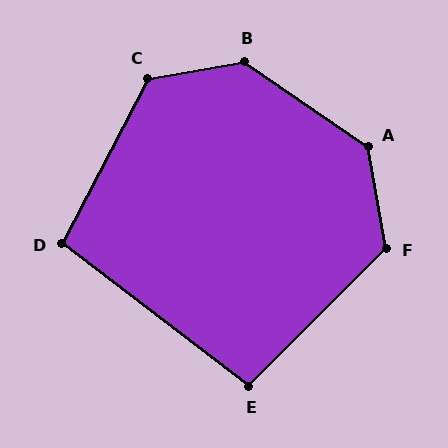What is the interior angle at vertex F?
Approximately 125 degrees (obtuse).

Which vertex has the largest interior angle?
B, at approximately 135 degrees.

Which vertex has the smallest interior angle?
E, at approximately 98 degrees.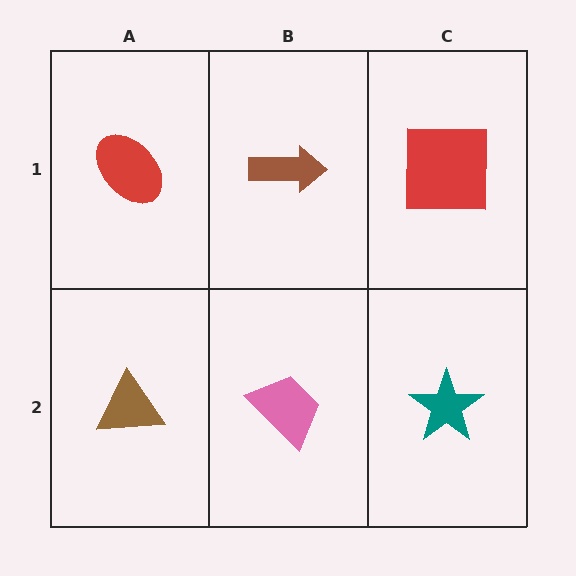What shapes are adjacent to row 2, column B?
A brown arrow (row 1, column B), a brown triangle (row 2, column A), a teal star (row 2, column C).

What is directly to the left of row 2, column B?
A brown triangle.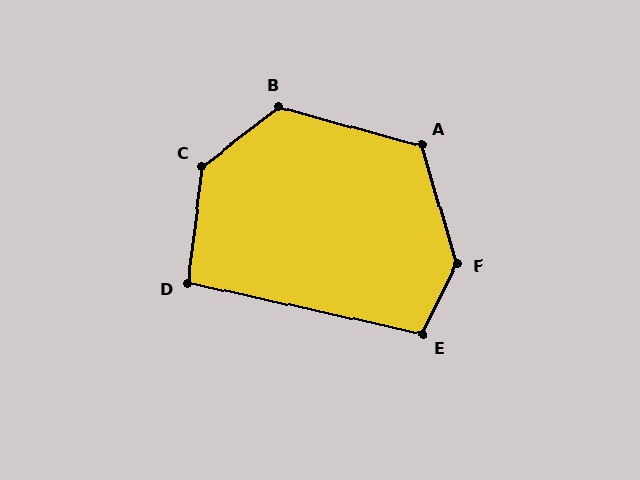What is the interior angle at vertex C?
Approximately 135 degrees (obtuse).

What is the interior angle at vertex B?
Approximately 127 degrees (obtuse).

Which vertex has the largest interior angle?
F, at approximately 137 degrees.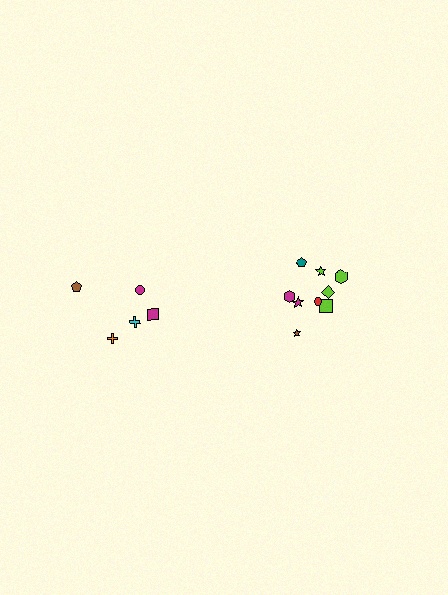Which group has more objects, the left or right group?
The right group.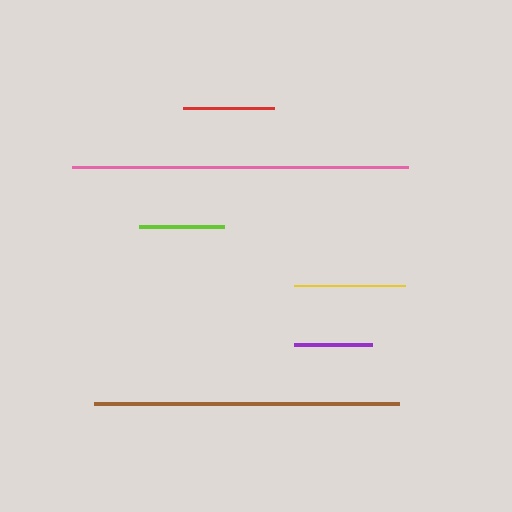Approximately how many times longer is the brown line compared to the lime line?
The brown line is approximately 3.6 times the length of the lime line.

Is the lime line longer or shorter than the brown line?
The brown line is longer than the lime line.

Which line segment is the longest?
The pink line is the longest at approximately 336 pixels.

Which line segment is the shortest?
The purple line is the shortest at approximately 79 pixels.